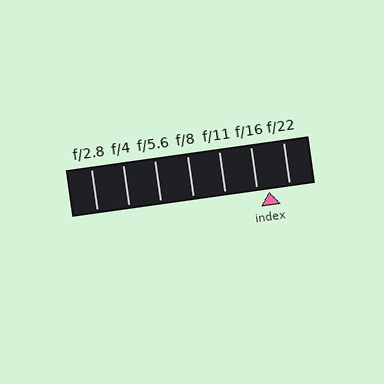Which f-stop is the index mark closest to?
The index mark is closest to f/16.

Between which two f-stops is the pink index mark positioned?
The index mark is between f/16 and f/22.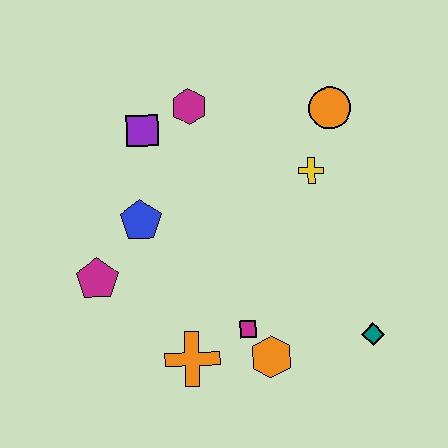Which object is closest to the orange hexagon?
The magenta square is closest to the orange hexagon.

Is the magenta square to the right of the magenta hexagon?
Yes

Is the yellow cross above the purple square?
No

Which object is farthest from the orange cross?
The orange circle is farthest from the orange cross.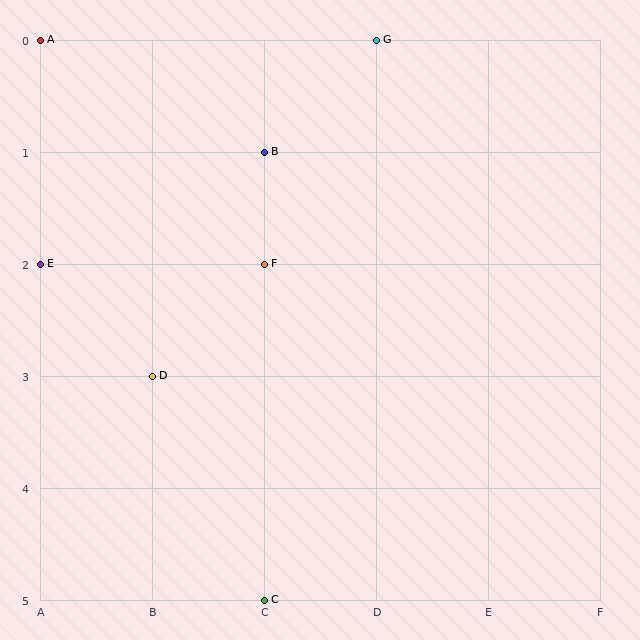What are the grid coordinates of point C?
Point C is at grid coordinates (C, 5).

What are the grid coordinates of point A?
Point A is at grid coordinates (A, 0).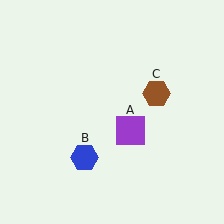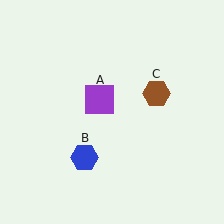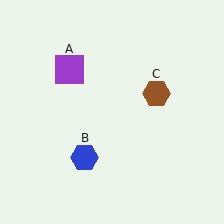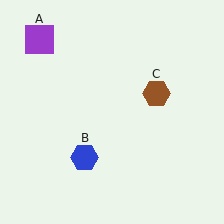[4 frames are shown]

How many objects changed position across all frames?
1 object changed position: purple square (object A).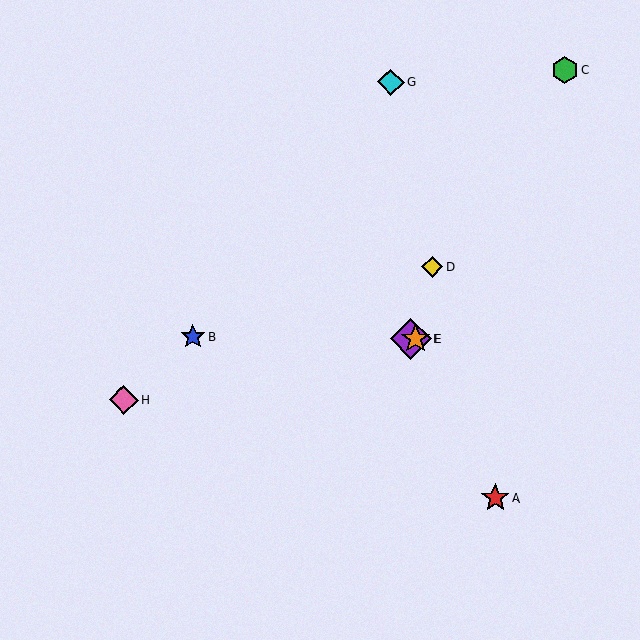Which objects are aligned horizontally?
Objects B, E, F are aligned horizontally.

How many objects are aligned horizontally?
3 objects (B, E, F) are aligned horizontally.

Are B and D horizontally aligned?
No, B is at y≈337 and D is at y≈267.